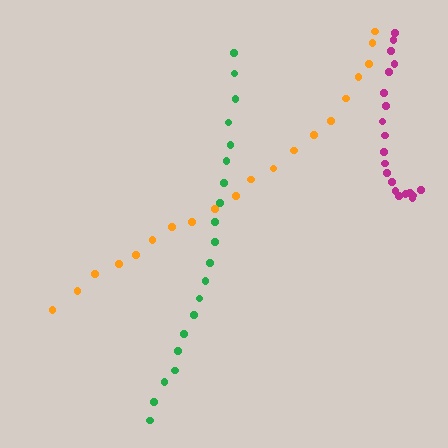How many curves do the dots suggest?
There are 3 distinct paths.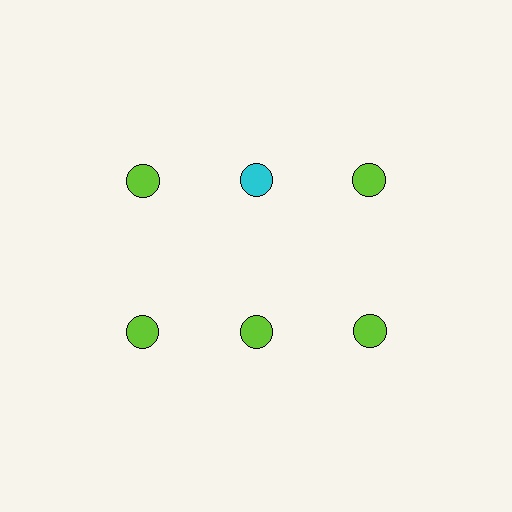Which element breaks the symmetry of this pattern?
The cyan circle in the top row, second from left column breaks the symmetry. All other shapes are lime circles.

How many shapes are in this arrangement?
There are 6 shapes arranged in a grid pattern.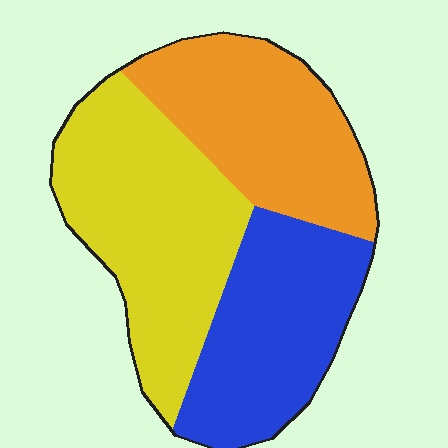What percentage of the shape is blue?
Blue takes up about one third (1/3) of the shape.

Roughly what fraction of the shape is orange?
Orange covers roughly 30% of the shape.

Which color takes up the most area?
Yellow, at roughly 40%.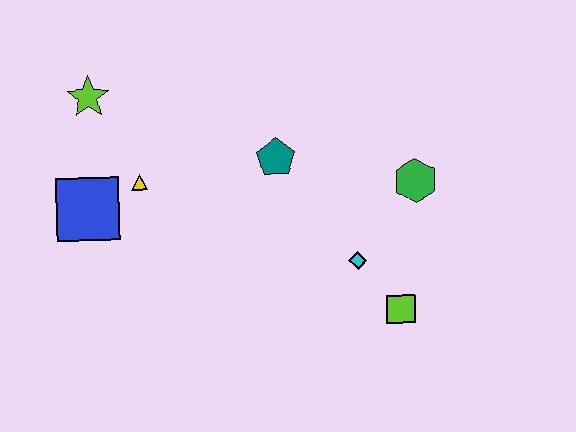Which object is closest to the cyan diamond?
The lime square is closest to the cyan diamond.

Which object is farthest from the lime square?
The lime star is farthest from the lime square.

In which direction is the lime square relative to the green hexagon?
The lime square is below the green hexagon.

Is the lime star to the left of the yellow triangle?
Yes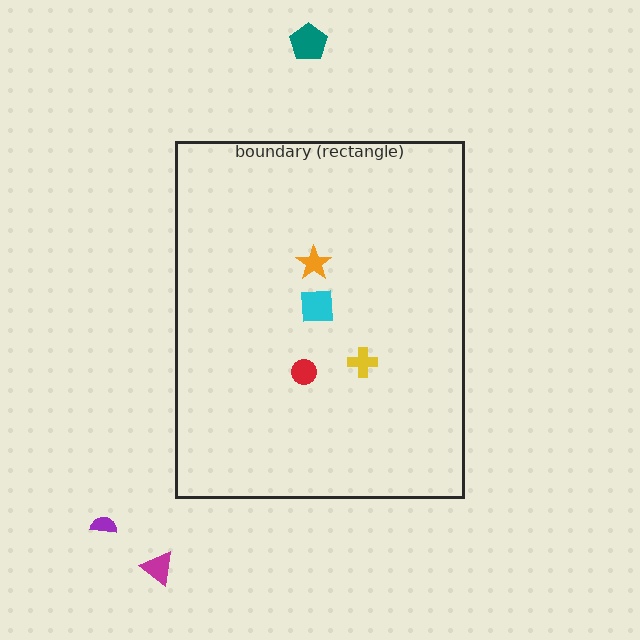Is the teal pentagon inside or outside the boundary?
Outside.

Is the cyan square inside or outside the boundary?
Inside.